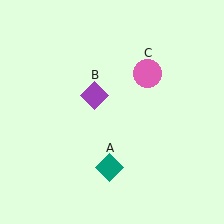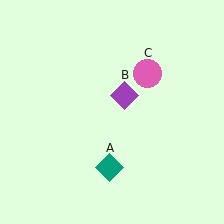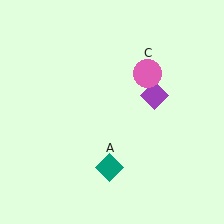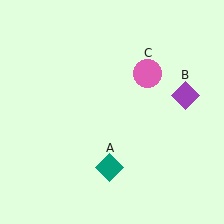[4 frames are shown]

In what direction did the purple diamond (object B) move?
The purple diamond (object B) moved right.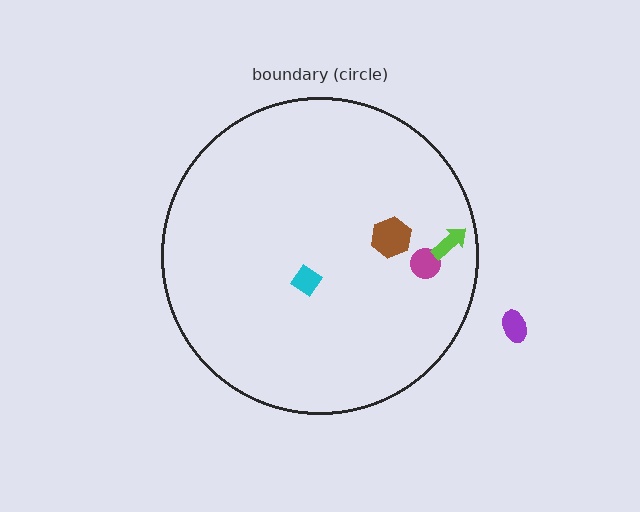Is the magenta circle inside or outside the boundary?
Inside.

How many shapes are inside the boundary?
4 inside, 1 outside.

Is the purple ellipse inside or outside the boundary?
Outside.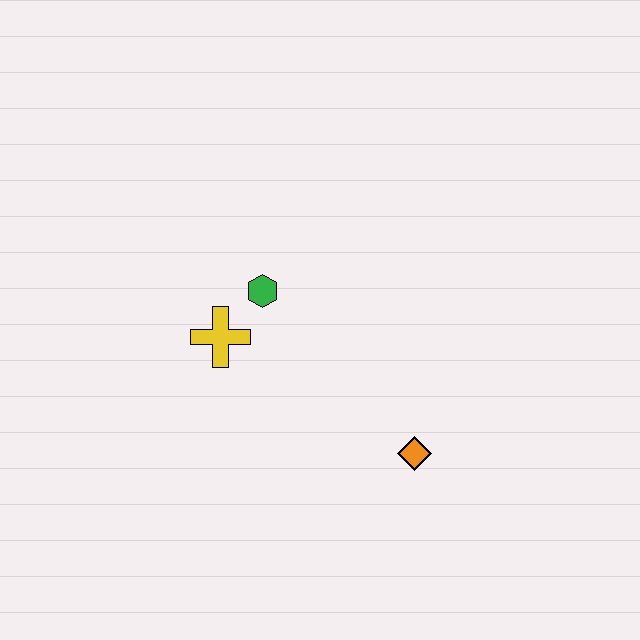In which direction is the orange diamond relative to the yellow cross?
The orange diamond is to the right of the yellow cross.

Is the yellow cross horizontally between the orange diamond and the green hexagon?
No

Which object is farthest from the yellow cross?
The orange diamond is farthest from the yellow cross.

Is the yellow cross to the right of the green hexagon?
No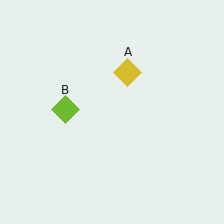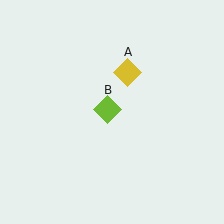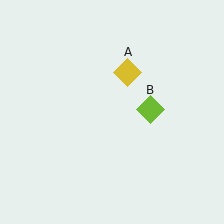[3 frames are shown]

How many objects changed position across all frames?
1 object changed position: lime diamond (object B).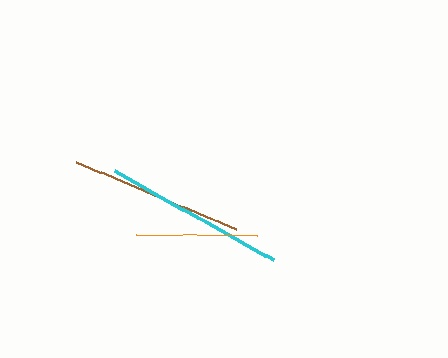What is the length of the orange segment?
The orange segment is approximately 120 pixels long.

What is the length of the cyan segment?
The cyan segment is approximately 182 pixels long.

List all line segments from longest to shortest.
From longest to shortest: cyan, brown, orange.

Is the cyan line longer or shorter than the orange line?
The cyan line is longer than the orange line.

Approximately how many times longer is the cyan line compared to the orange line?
The cyan line is approximately 1.5 times the length of the orange line.